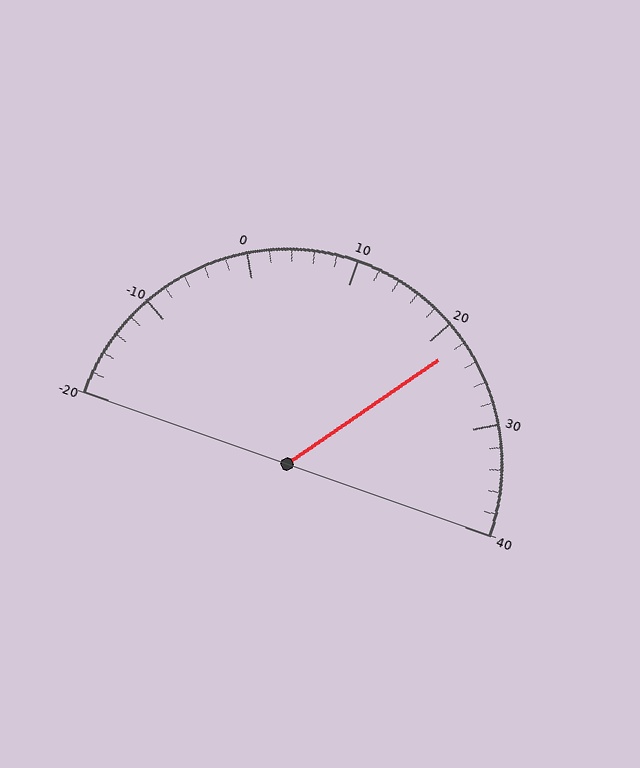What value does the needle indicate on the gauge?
The needle indicates approximately 22.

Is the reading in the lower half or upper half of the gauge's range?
The reading is in the upper half of the range (-20 to 40).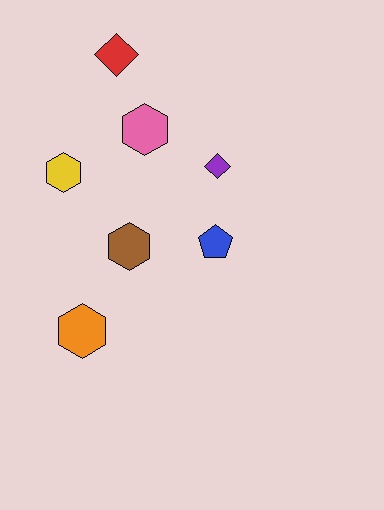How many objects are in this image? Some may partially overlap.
There are 7 objects.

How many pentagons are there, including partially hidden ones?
There is 1 pentagon.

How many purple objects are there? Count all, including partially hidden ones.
There is 1 purple object.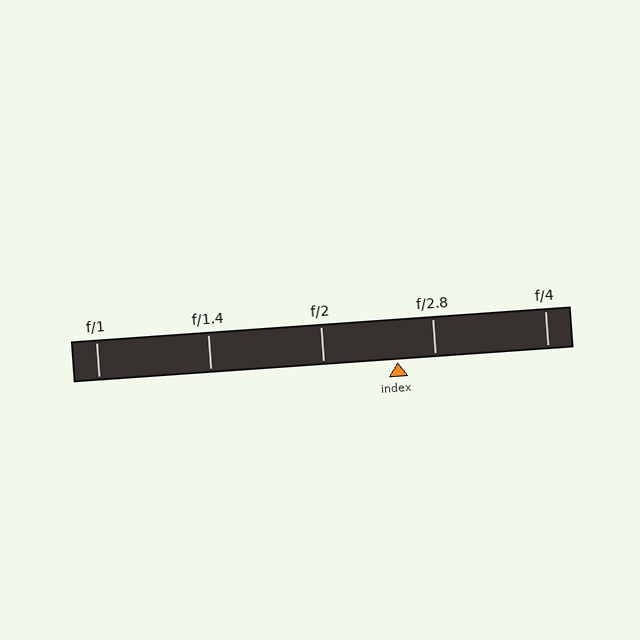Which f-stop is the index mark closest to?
The index mark is closest to f/2.8.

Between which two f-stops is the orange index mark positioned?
The index mark is between f/2 and f/2.8.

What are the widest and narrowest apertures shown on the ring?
The widest aperture shown is f/1 and the narrowest is f/4.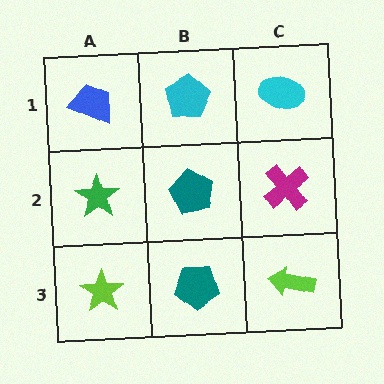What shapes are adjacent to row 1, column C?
A magenta cross (row 2, column C), a cyan pentagon (row 1, column B).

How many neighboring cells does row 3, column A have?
2.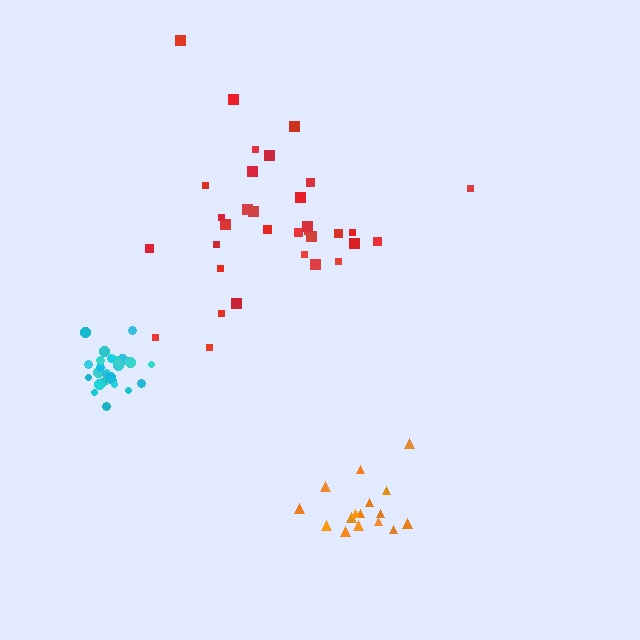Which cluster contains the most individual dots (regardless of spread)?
Red (33).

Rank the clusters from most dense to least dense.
cyan, orange, red.